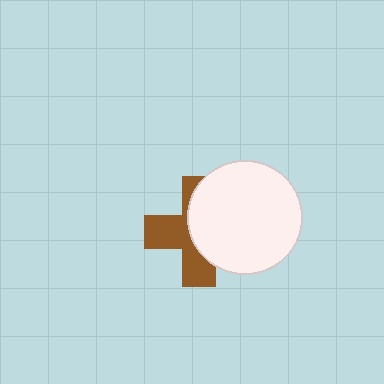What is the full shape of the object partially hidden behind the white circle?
The partially hidden object is a brown cross.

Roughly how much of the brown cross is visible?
About half of it is visible (roughly 49%).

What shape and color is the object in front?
The object in front is a white circle.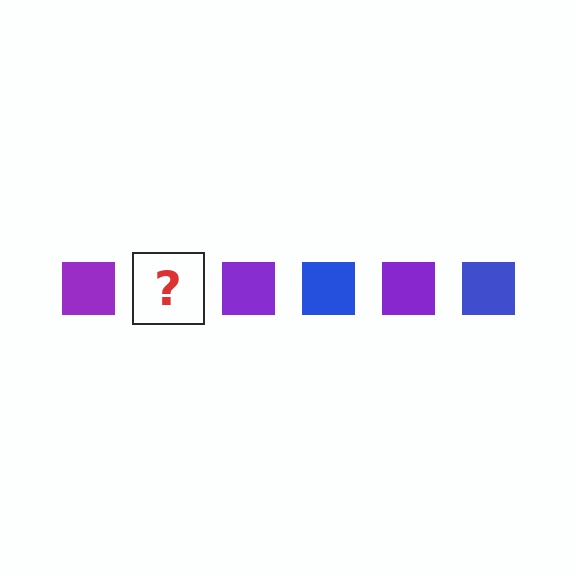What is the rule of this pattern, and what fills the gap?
The rule is that the pattern cycles through purple, blue squares. The gap should be filled with a blue square.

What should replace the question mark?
The question mark should be replaced with a blue square.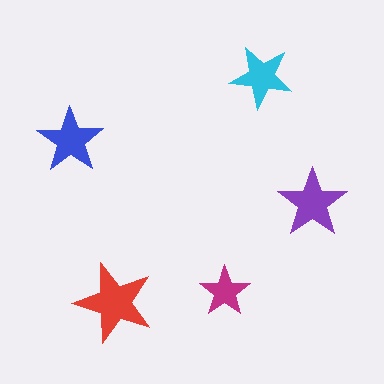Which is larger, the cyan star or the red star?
The red one.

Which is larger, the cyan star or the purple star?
The purple one.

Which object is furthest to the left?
The blue star is leftmost.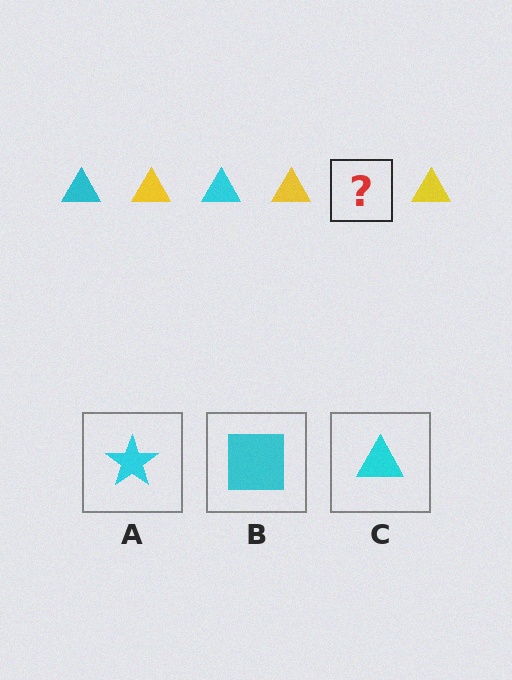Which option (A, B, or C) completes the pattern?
C.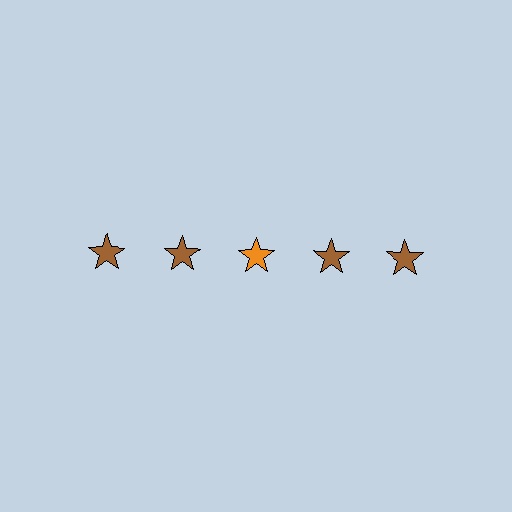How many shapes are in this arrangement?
There are 5 shapes arranged in a grid pattern.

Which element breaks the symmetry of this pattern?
The orange star in the top row, center column breaks the symmetry. All other shapes are brown stars.